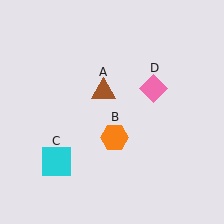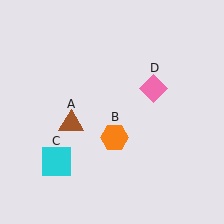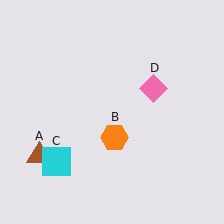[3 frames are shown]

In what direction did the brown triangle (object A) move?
The brown triangle (object A) moved down and to the left.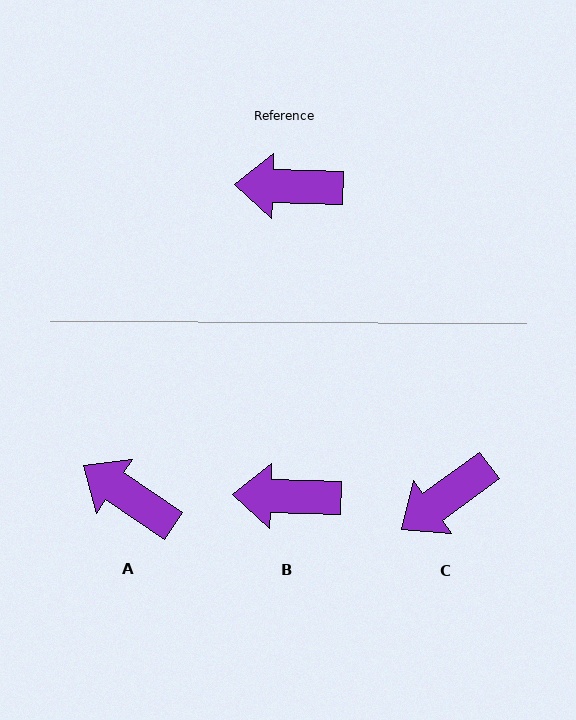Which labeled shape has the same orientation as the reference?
B.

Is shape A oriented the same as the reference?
No, it is off by about 32 degrees.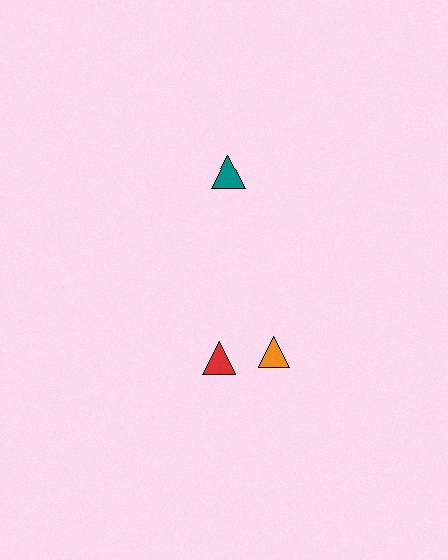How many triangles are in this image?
There are 3 triangles.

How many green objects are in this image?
There are no green objects.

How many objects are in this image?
There are 3 objects.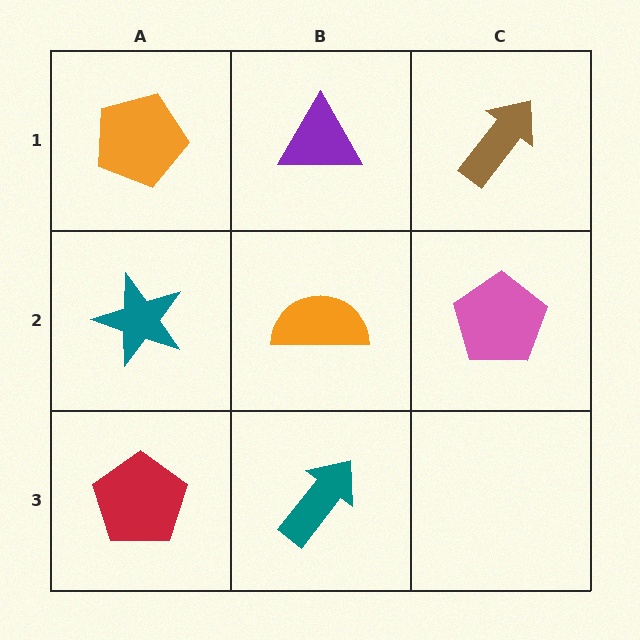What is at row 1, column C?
A brown arrow.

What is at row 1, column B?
A purple triangle.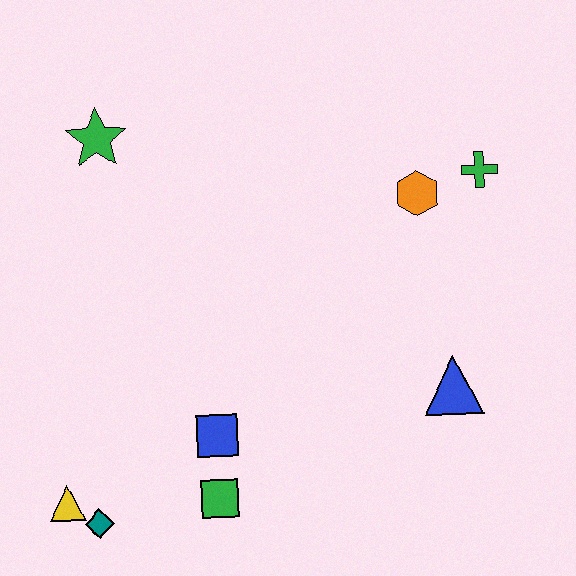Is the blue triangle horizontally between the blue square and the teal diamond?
No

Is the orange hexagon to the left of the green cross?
Yes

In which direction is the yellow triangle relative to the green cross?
The yellow triangle is to the left of the green cross.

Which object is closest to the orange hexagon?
The green cross is closest to the orange hexagon.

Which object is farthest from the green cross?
The yellow triangle is farthest from the green cross.